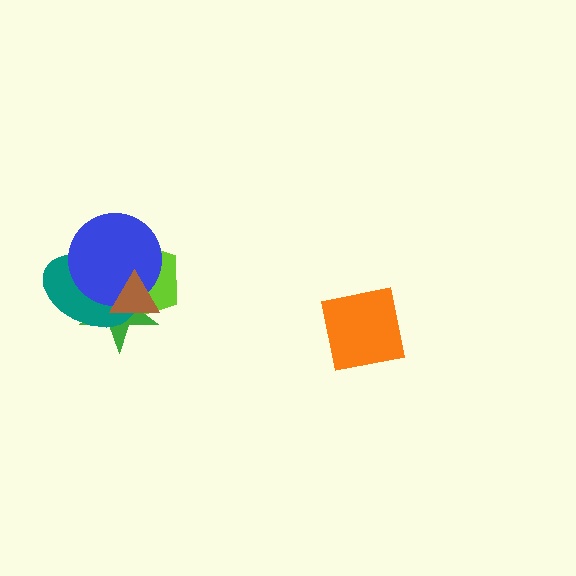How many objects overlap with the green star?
4 objects overlap with the green star.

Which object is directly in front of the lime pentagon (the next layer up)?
The green star is directly in front of the lime pentagon.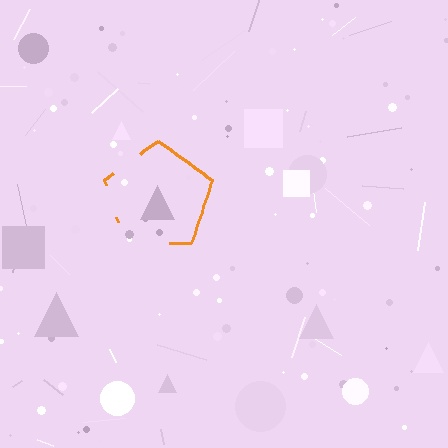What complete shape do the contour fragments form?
The contour fragments form a pentagon.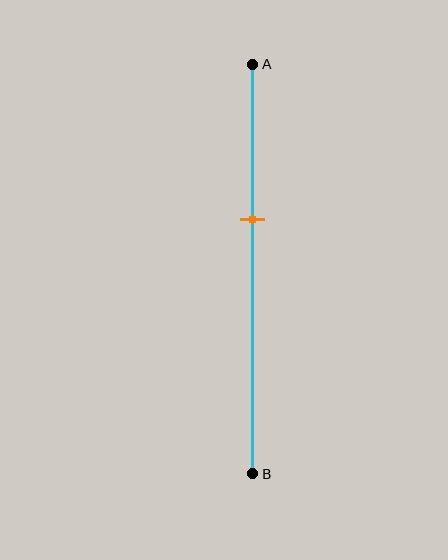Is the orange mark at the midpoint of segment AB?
No, the mark is at about 40% from A, not at the 50% midpoint.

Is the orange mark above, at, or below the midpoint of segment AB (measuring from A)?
The orange mark is above the midpoint of segment AB.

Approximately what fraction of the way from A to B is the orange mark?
The orange mark is approximately 40% of the way from A to B.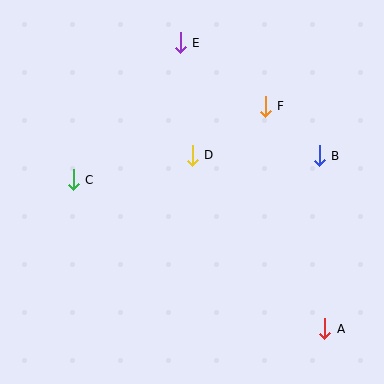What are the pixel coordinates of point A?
Point A is at (325, 329).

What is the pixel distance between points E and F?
The distance between E and F is 106 pixels.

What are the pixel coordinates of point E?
Point E is at (180, 43).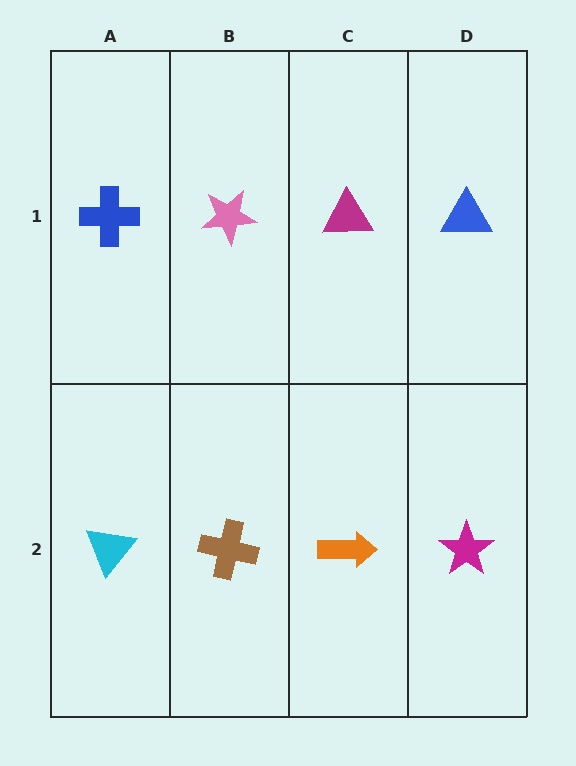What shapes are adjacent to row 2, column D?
A blue triangle (row 1, column D), an orange arrow (row 2, column C).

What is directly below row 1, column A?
A cyan triangle.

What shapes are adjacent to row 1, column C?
An orange arrow (row 2, column C), a pink star (row 1, column B), a blue triangle (row 1, column D).